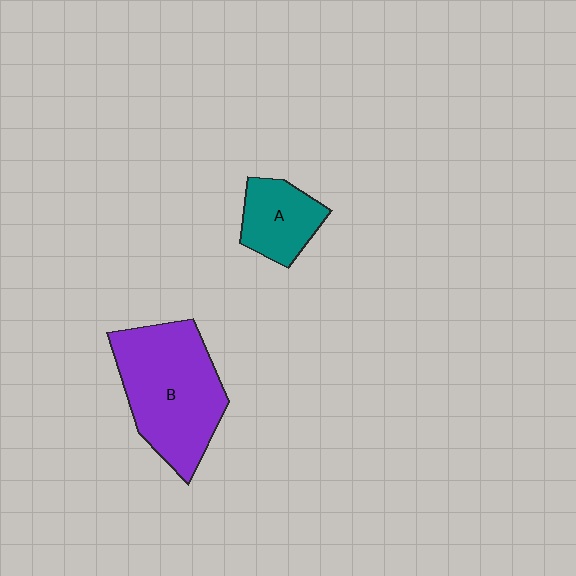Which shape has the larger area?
Shape B (purple).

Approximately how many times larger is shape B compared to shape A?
Approximately 2.2 times.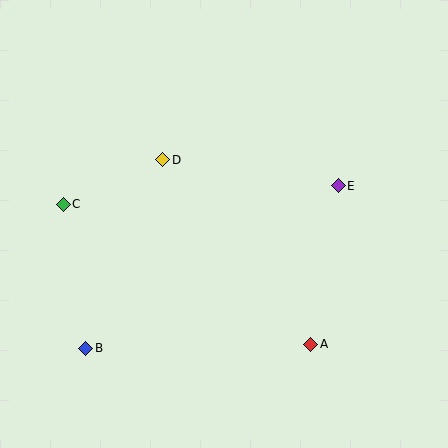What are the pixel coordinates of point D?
Point D is at (163, 160).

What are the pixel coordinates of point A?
Point A is at (311, 344).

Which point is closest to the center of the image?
Point D at (163, 160) is closest to the center.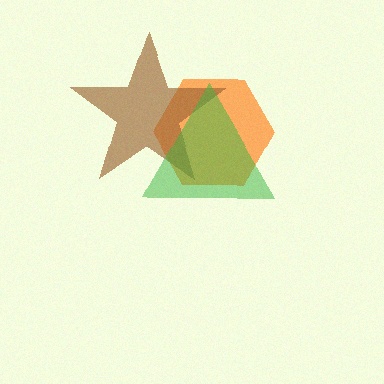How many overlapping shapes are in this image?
There are 3 overlapping shapes in the image.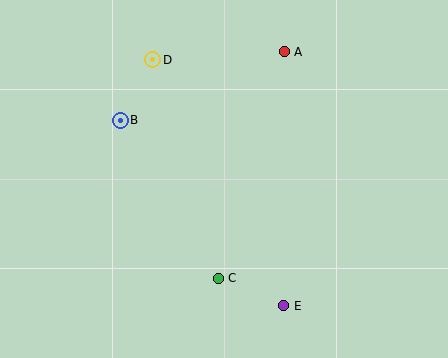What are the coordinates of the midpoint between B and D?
The midpoint between B and D is at (137, 90).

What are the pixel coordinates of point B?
Point B is at (120, 120).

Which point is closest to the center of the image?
Point C at (218, 278) is closest to the center.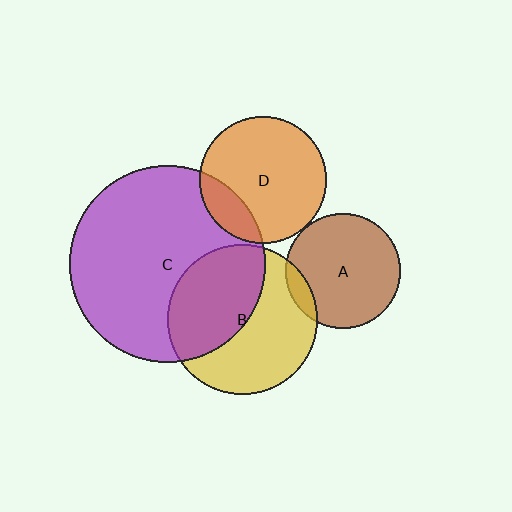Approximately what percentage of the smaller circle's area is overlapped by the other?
Approximately 10%.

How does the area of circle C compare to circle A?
Approximately 2.9 times.